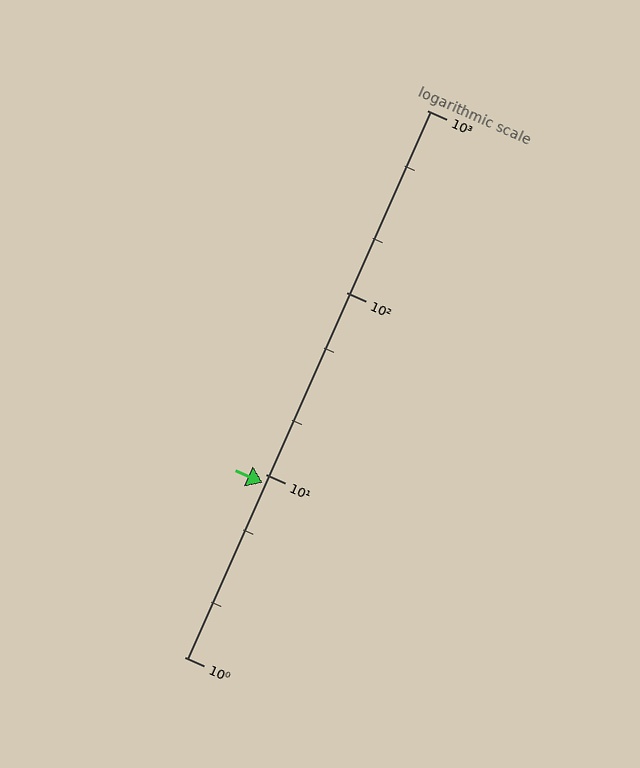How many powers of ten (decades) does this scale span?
The scale spans 3 decades, from 1 to 1000.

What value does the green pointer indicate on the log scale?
The pointer indicates approximately 9.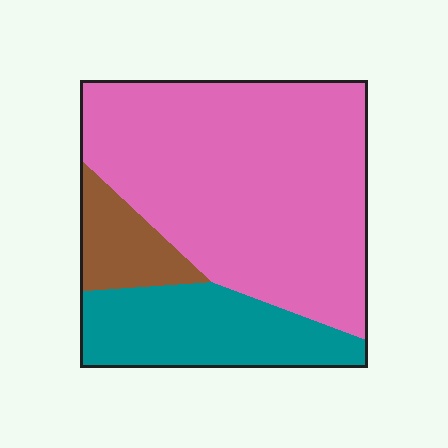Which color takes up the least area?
Brown, at roughly 10%.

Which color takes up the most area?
Pink, at roughly 65%.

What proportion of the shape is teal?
Teal covers about 25% of the shape.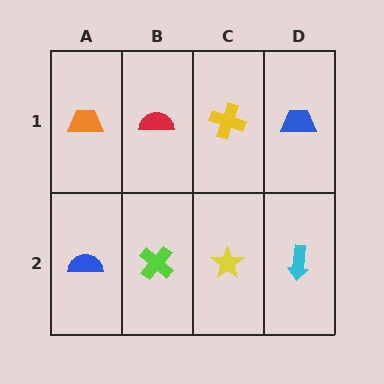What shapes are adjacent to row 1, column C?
A yellow star (row 2, column C), a red semicircle (row 1, column B), a blue trapezoid (row 1, column D).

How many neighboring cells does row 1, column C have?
3.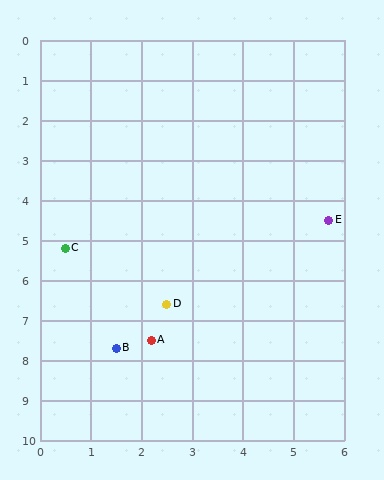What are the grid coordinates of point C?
Point C is at approximately (0.5, 5.2).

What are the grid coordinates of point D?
Point D is at approximately (2.5, 6.6).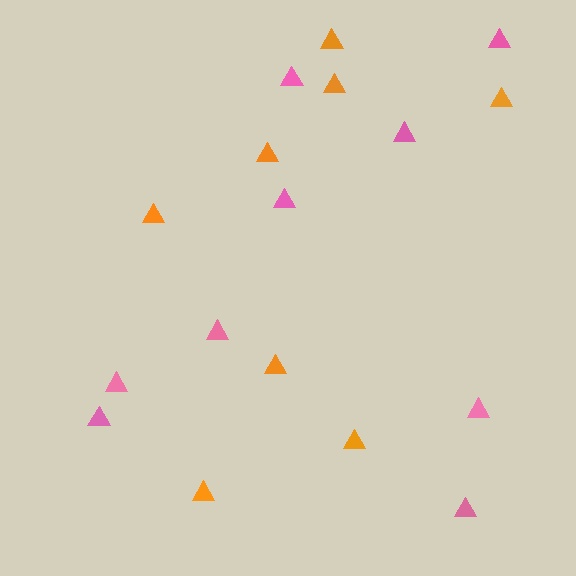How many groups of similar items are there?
There are 2 groups: one group of pink triangles (9) and one group of orange triangles (8).